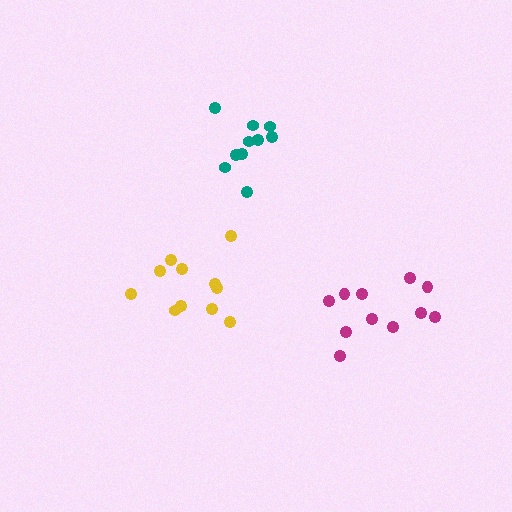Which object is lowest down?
The magenta cluster is bottommost.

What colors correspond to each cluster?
The clusters are colored: teal, yellow, magenta.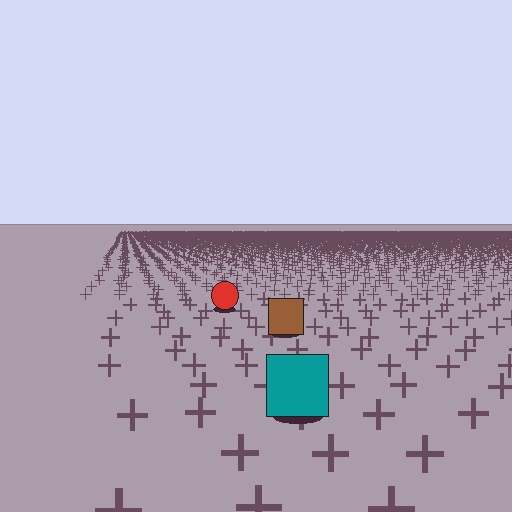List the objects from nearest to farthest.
From nearest to farthest: the teal square, the brown square, the red circle.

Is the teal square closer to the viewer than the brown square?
Yes. The teal square is closer — you can tell from the texture gradient: the ground texture is coarser near it.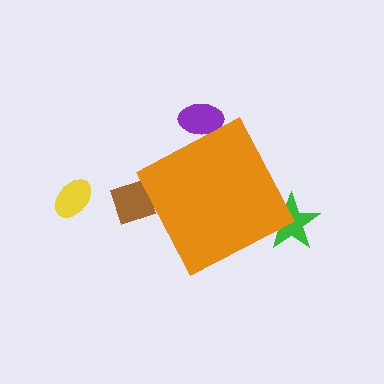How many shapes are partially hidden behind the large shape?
3 shapes are partially hidden.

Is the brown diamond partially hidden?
Yes, the brown diamond is partially hidden behind the orange diamond.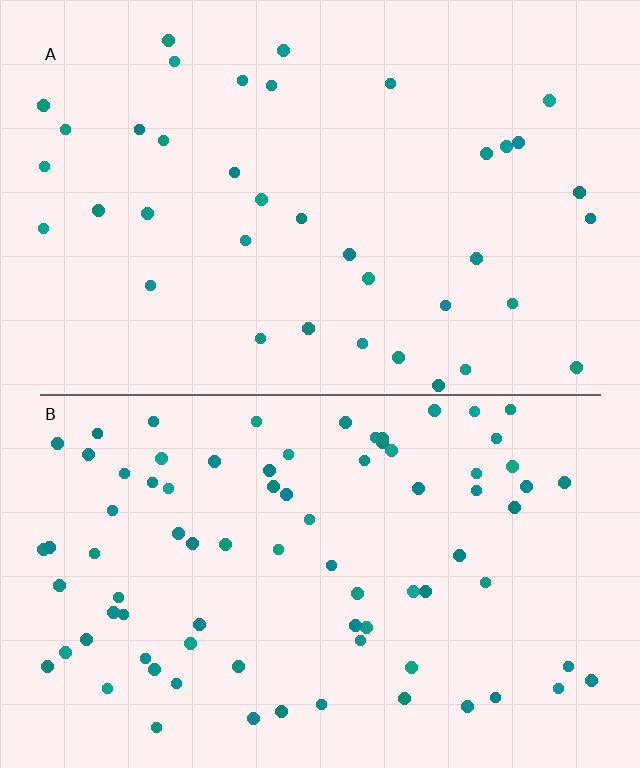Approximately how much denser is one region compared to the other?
Approximately 2.1× — region B over region A.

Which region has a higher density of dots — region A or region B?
B (the bottom).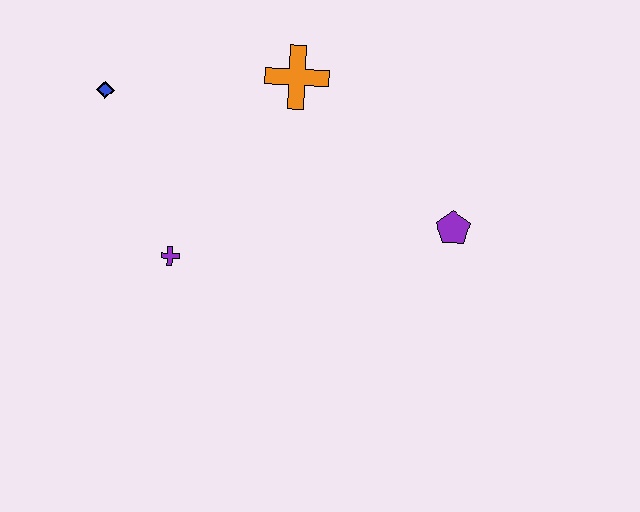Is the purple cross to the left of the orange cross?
Yes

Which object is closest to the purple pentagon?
The orange cross is closest to the purple pentagon.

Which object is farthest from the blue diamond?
The purple pentagon is farthest from the blue diamond.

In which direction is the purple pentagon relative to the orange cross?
The purple pentagon is to the right of the orange cross.